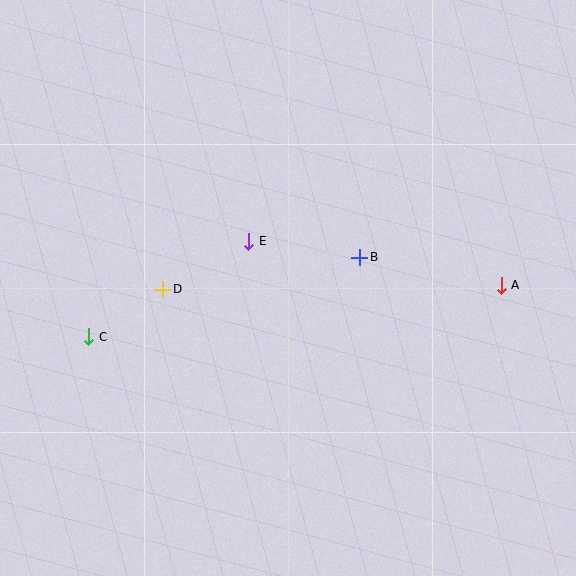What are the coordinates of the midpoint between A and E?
The midpoint between A and E is at (375, 263).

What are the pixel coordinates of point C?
Point C is at (89, 337).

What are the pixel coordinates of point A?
Point A is at (501, 285).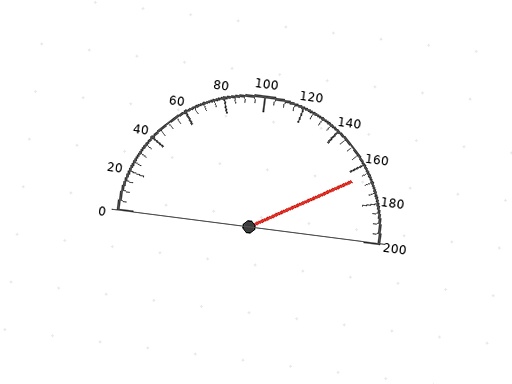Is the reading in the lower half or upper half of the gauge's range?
The reading is in the upper half of the range (0 to 200).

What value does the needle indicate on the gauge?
The needle indicates approximately 165.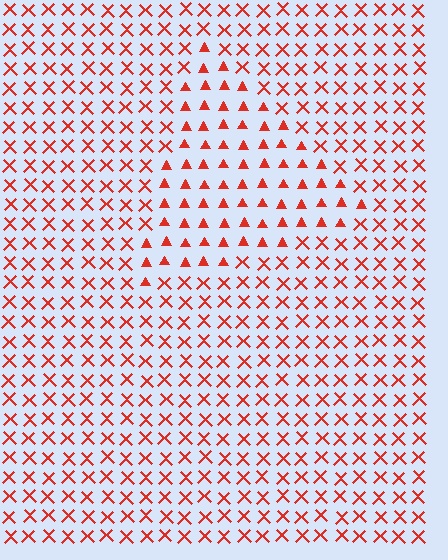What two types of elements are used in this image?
The image uses triangles inside the triangle region and X marks outside it.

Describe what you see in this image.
The image is filled with small red elements arranged in a uniform grid. A triangle-shaped region contains triangles, while the surrounding area contains X marks. The boundary is defined purely by the change in element shape.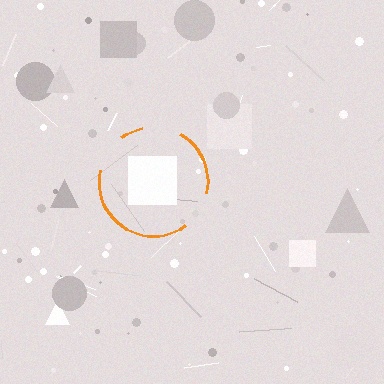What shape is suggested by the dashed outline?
The dashed outline suggests a circle.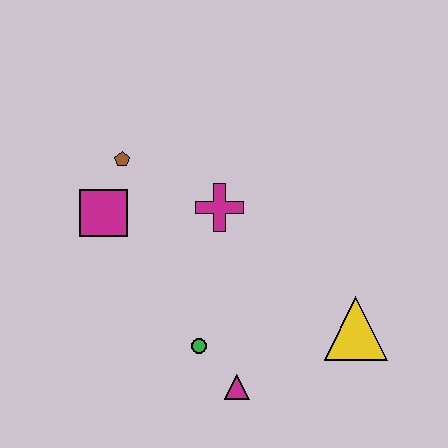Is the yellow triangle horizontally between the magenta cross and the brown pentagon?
No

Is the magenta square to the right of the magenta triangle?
No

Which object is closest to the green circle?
The magenta triangle is closest to the green circle.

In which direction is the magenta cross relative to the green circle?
The magenta cross is above the green circle.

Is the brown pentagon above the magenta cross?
Yes